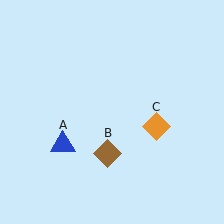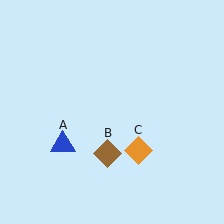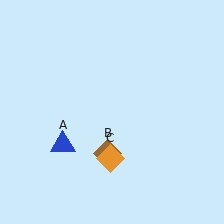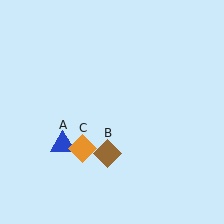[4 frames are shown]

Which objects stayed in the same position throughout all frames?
Blue triangle (object A) and brown diamond (object B) remained stationary.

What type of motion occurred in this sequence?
The orange diamond (object C) rotated clockwise around the center of the scene.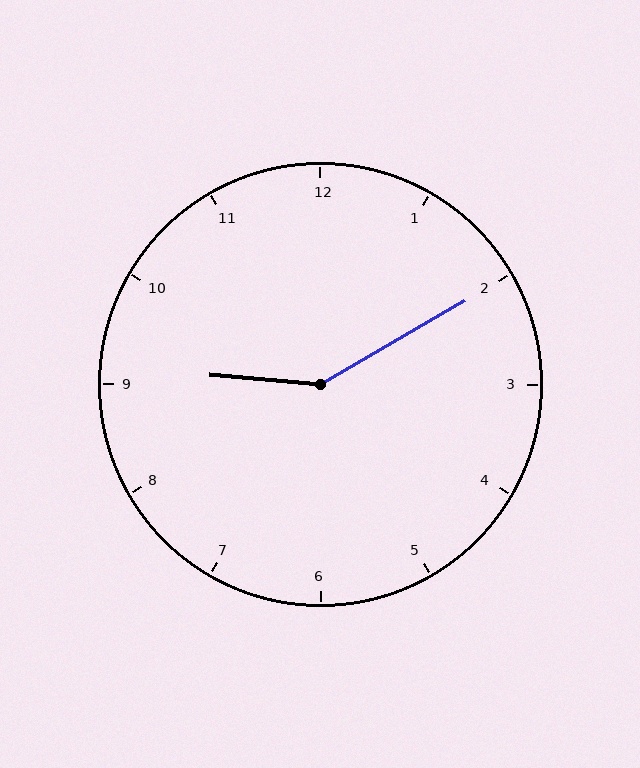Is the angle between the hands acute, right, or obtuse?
It is obtuse.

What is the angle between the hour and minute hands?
Approximately 145 degrees.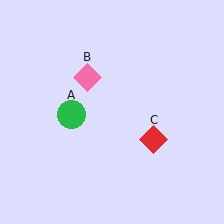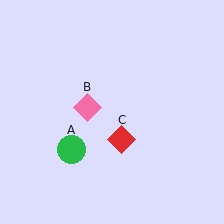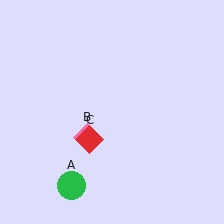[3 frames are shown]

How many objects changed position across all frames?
3 objects changed position: green circle (object A), pink diamond (object B), red diamond (object C).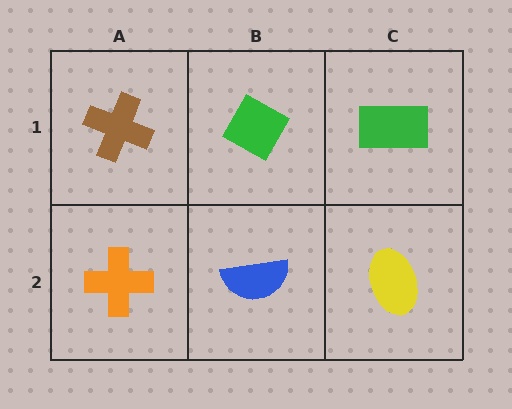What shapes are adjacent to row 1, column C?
A yellow ellipse (row 2, column C), a green diamond (row 1, column B).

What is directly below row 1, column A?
An orange cross.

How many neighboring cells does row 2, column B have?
3.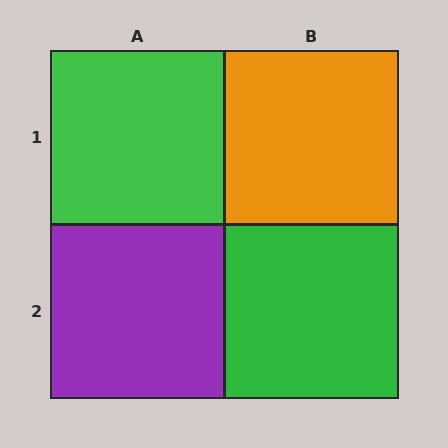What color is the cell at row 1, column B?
Orange.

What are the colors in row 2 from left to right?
Purple, green.